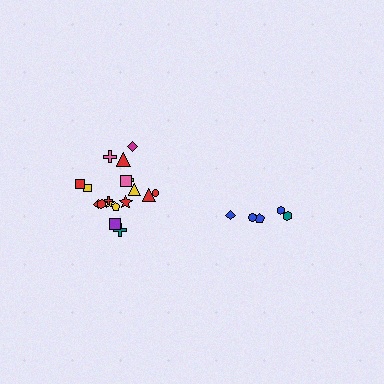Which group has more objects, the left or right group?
The left group.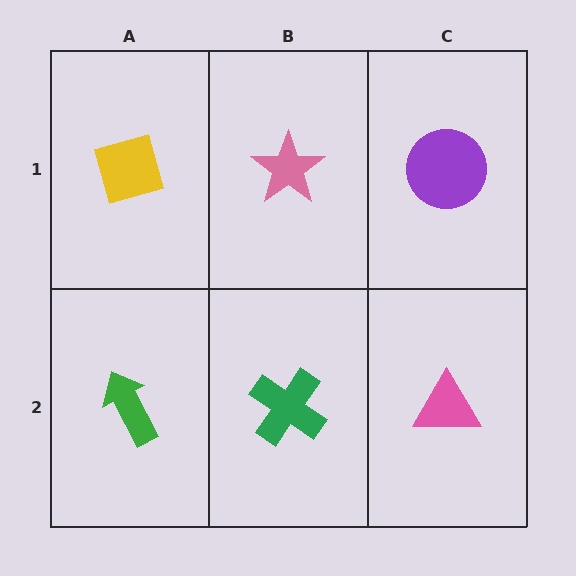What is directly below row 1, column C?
A pink triangle.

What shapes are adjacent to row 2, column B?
A pink star (row 1, column B), a green arrow (row 2, column A), a pink triangle (row 2, column C).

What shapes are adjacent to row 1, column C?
A pink triangle (row 2, column C), a pink star (row 1, column B).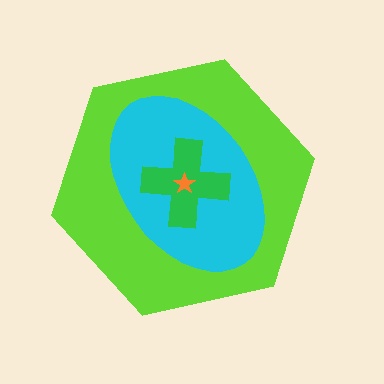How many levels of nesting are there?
4.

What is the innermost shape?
The orange star.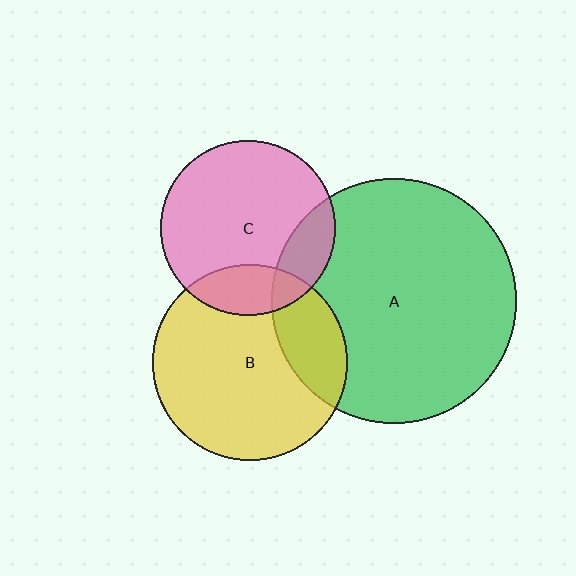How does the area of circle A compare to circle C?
Approximately 2.0 times.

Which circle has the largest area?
Circle A (green).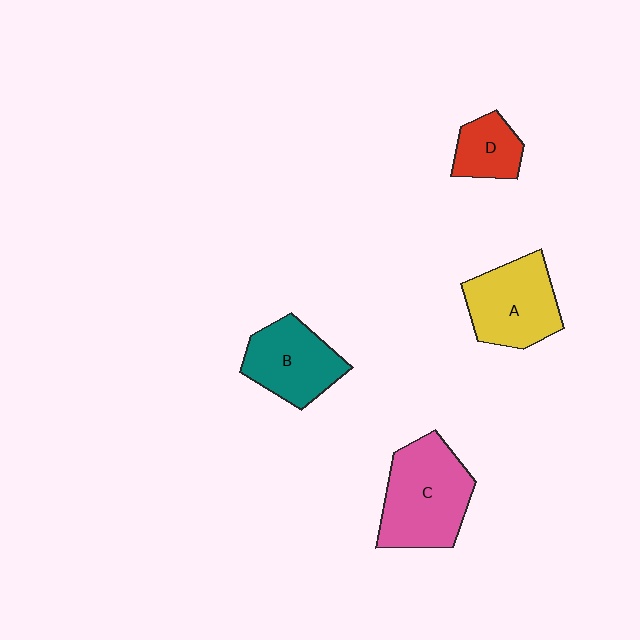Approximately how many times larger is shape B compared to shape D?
Approximately 1.7 times.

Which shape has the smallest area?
Shape D (red).